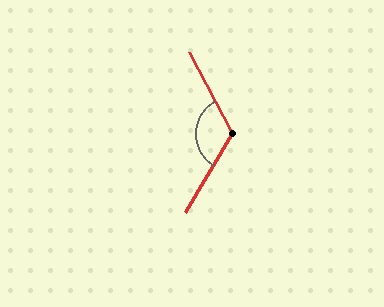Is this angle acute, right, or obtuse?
It is obtuse.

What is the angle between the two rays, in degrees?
Approximately 121 degrees.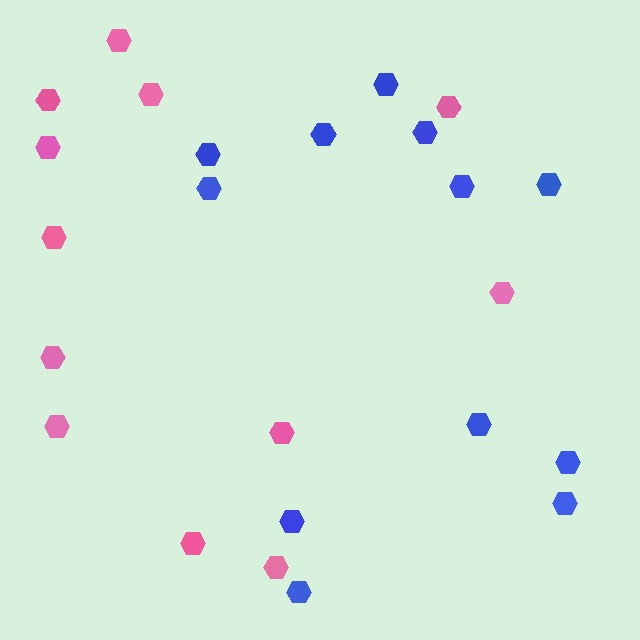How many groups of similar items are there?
There are 2 groups: one group of blue hexagons (12) and one group of pink hexagons (12).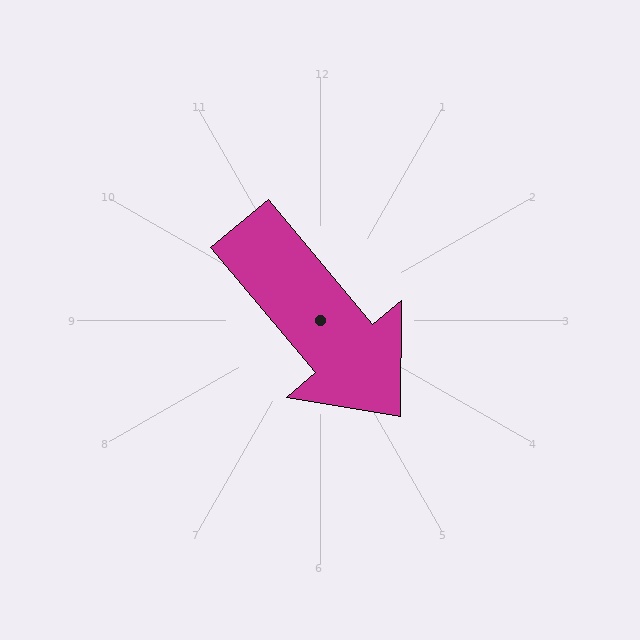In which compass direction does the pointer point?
Southeast.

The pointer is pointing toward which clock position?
Roughly 5 o'clock.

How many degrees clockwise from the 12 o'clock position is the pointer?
Approximately 140 degrees.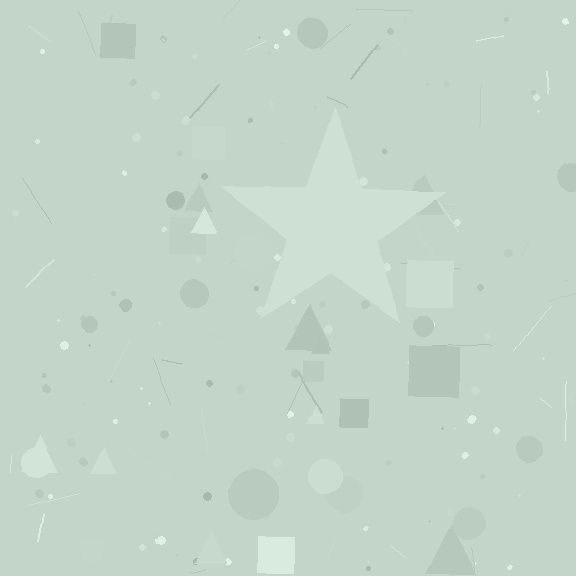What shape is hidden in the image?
A star is hidden in the image.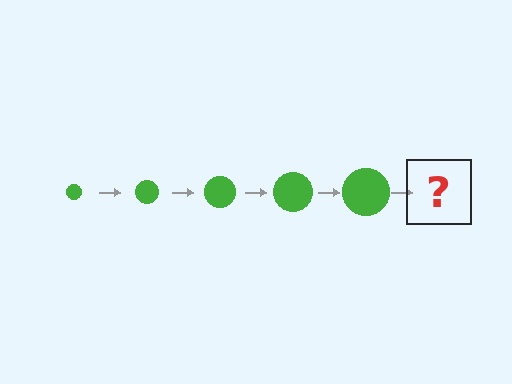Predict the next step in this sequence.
The next step is a green circle, larger than the previous one.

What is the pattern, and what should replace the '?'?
The pattern is that the circle gets progressively larger each step. The '?' should be a green circle, larger than the previous one.